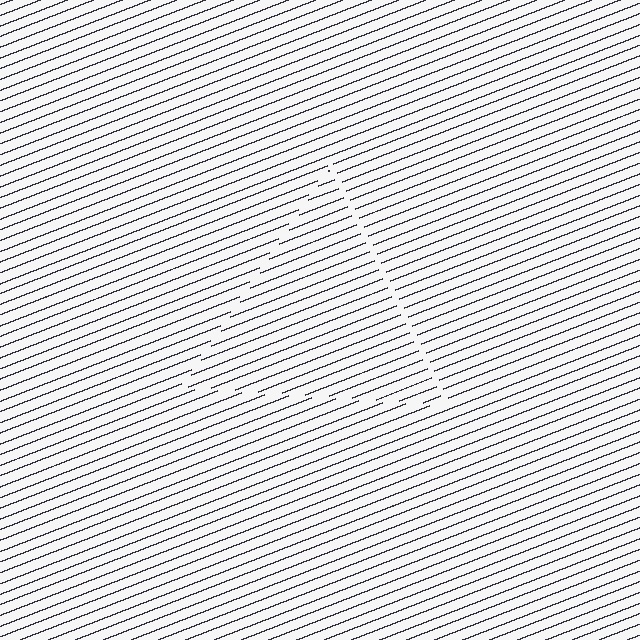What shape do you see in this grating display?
An illusory triangle. The interior of the shape contains the same grating, shifted by half a period — the contour is defined by the phase discontinuity where line-ends from the inner and outer gratings abut.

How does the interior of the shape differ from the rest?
The interior of the shape contains the same grating, shifted by half a period — the contour is defined by the phase discontinuity where line-ends from the inner and outer gratings abut.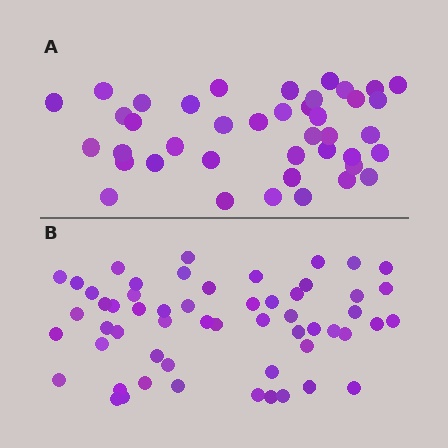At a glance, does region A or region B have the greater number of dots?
Region B (the bottom region) has more dots.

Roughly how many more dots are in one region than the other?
Region B has approximately 15 more dots than region A.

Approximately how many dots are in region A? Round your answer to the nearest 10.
About 40 dots. (The exact count is 41, which rounds to 40.)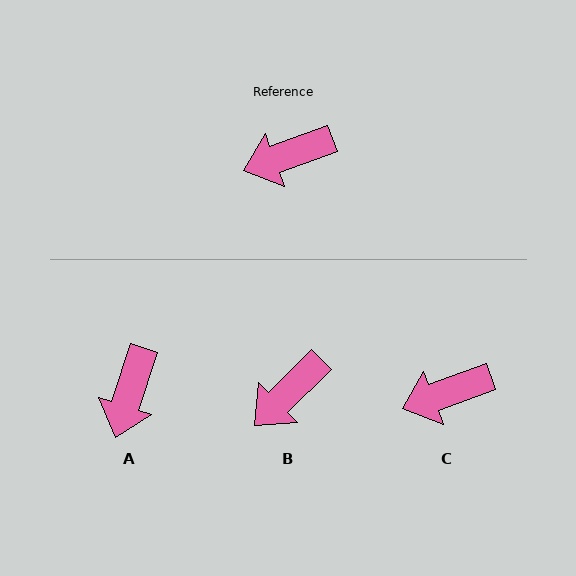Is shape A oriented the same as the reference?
No, it is off by about 52 degrees.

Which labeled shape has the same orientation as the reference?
C.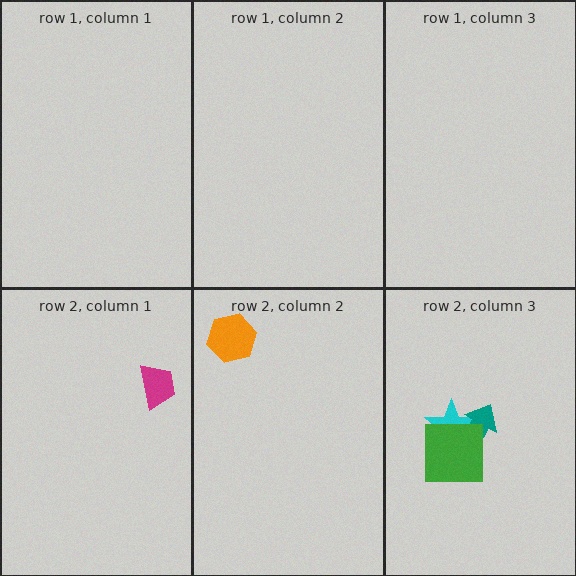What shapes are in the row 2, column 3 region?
The cyan star, the teal arrow, the green square.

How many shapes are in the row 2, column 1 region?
1.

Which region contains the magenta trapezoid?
The row 2, column 1 region.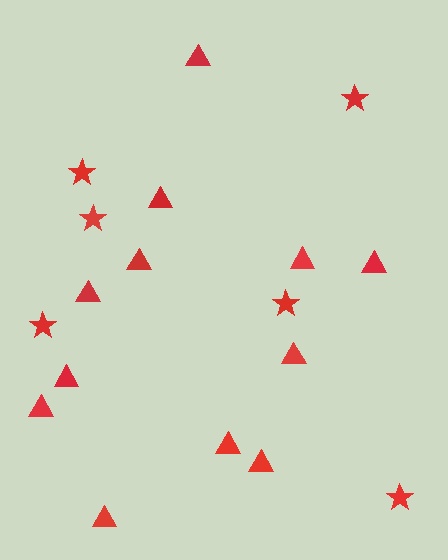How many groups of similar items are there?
There are 2 groups: one group of stars (6) and one group of triangles (12).